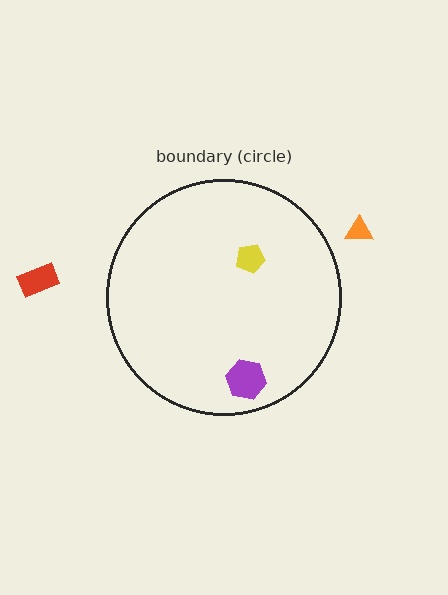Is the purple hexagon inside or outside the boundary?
Inside.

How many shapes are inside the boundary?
2 inside, 2 outside.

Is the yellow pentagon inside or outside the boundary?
Inside.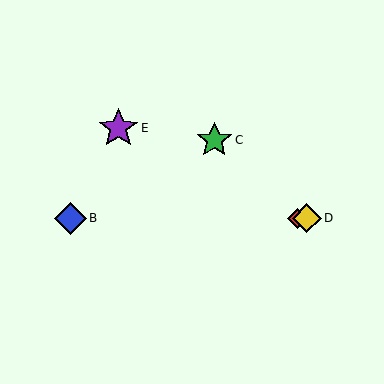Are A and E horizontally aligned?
No, A is at y≈218 and E is at y≈128.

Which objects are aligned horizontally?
Objects A, B, D are aligned horizontally.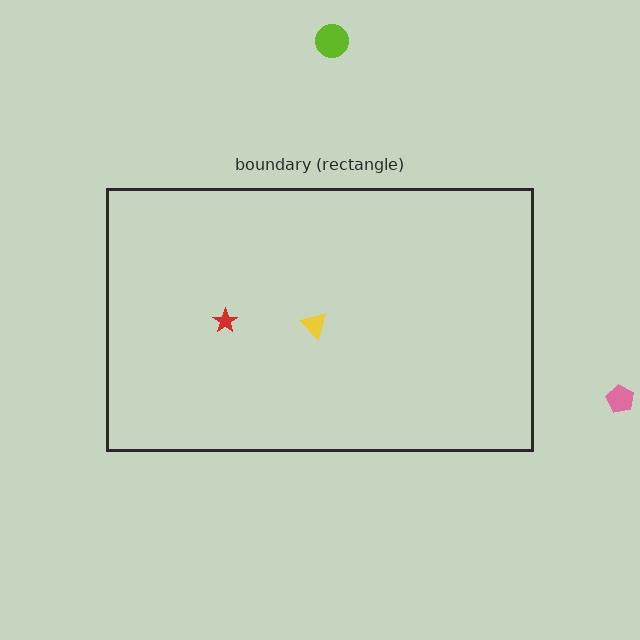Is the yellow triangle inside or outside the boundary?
Inside.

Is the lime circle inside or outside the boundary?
Outside.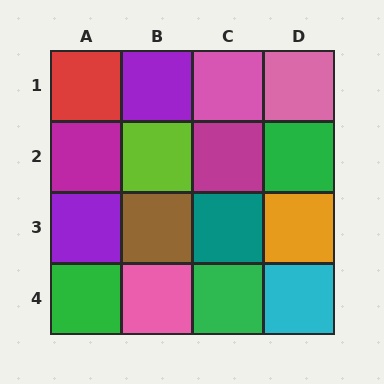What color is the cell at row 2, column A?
Magenta.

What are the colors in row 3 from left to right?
Purple, brown, teal, orange.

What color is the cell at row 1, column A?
Red.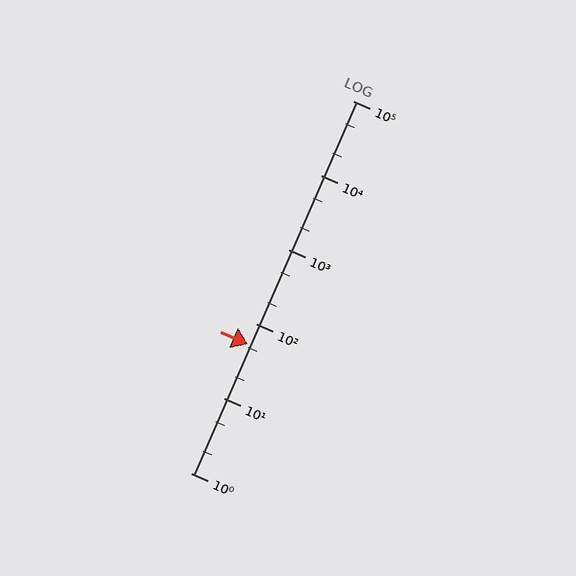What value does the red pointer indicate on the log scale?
The pointer indicates approximately 54.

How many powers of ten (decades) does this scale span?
The scale spans 5 decades, from 1 to 100000.